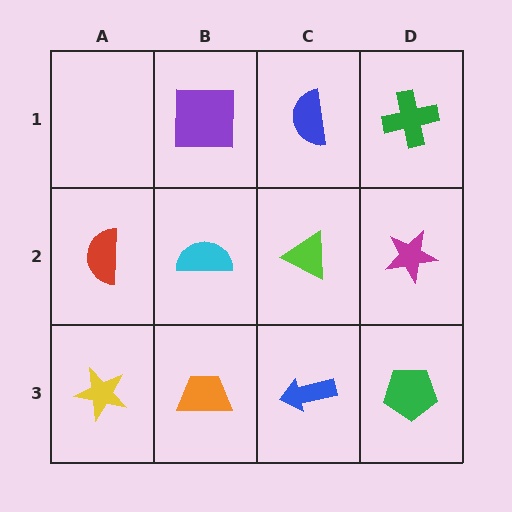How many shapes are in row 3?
4 shapes.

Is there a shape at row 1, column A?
No, that cell is empty.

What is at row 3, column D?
A green pentagon.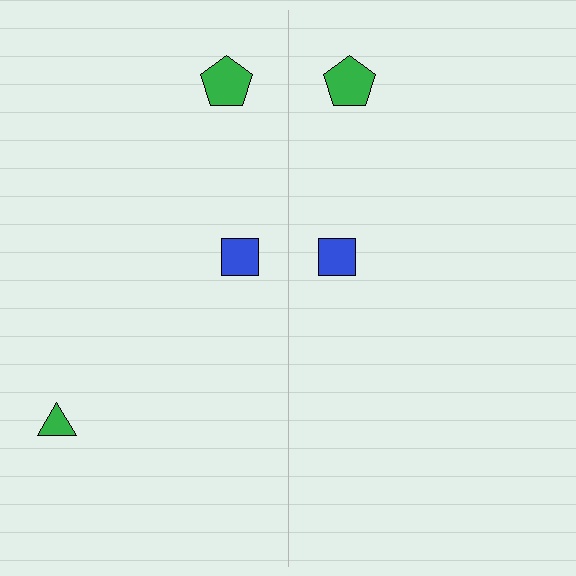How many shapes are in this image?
There are 5 shapes in this image.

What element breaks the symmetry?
A green triangle is missing from the right side.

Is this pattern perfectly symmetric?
No, the pattern is not perfectly symmetric. A green triangle is missing from the right side.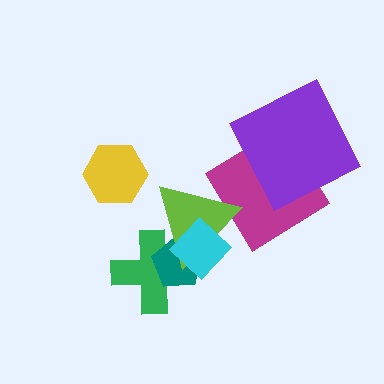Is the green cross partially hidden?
Yes, it is partially covered by another shape.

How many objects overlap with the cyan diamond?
3 objects overlap with the cyan diamond.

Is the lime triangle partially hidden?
Yes, it is partially covered by another shape.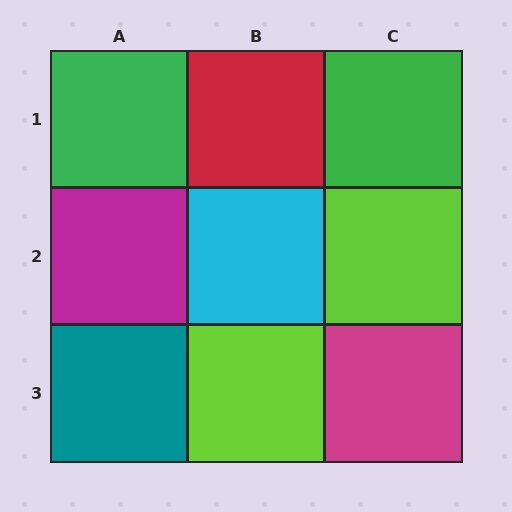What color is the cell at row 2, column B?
Cyan.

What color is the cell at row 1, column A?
Green.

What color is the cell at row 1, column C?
Green.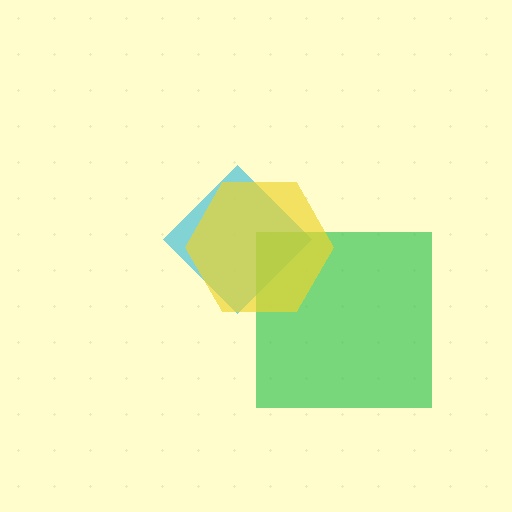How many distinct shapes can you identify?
There are 3 distinct shapes: a cyan diamond, a green square, a yellow hexagon.